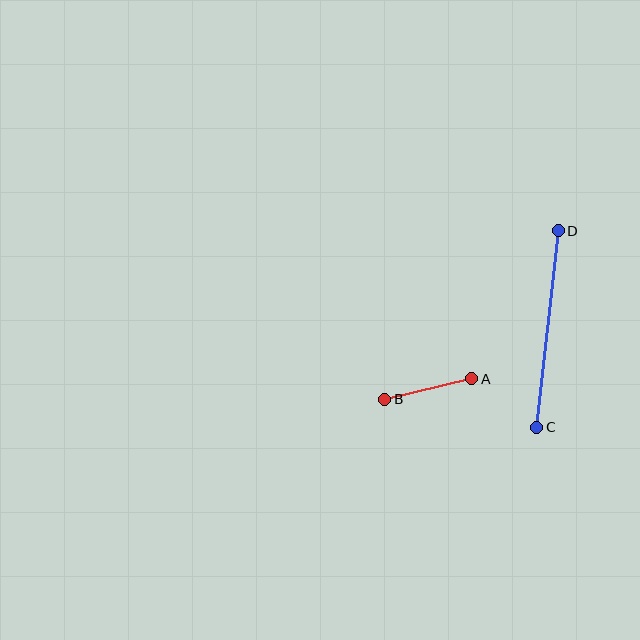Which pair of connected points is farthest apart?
Points C and D are farthest apart.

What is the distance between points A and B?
The distance is approximately 89 pixels.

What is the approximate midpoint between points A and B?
The midpoint is at approximately (428, 389) pixels.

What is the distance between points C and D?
The distance is approximately 198 pixels.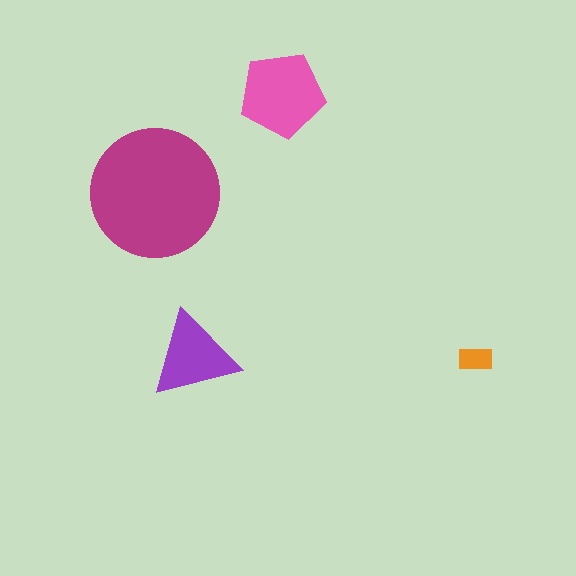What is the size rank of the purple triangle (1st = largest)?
3rd.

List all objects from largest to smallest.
The magenta circle, the pink pentagon, the purple triangle, the orange rectangle.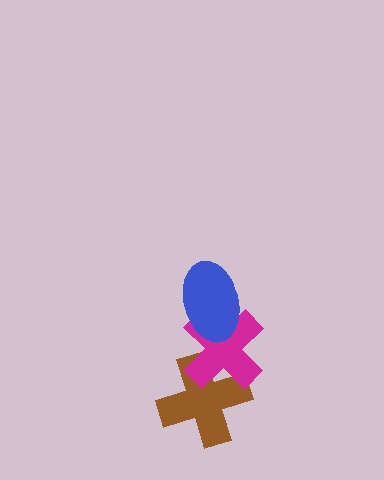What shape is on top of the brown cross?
The magenta cross is on top of the brown cross.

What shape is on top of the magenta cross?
The blue ellipse is on top of the magenta cross.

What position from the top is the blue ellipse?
The blue ellipse is 1st from the top.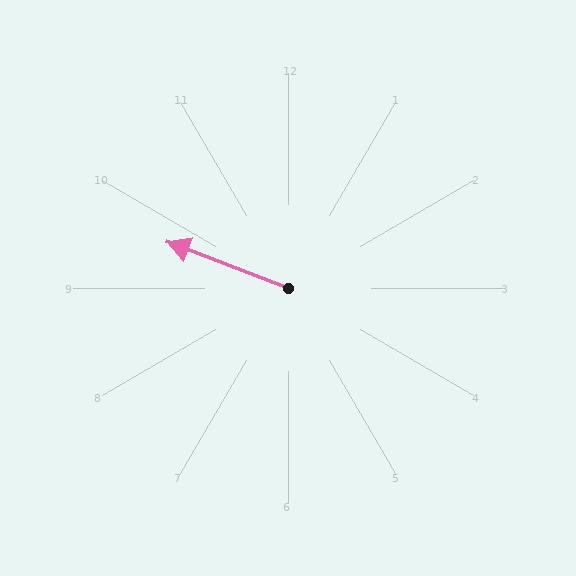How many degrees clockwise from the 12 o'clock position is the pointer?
Approximately 291 degrees.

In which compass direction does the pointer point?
West.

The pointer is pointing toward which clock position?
Roughly 10 o'clock.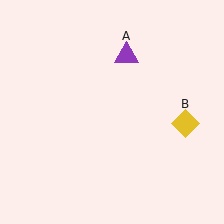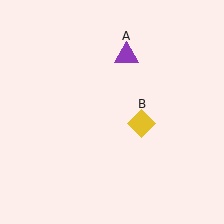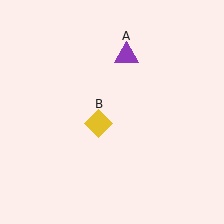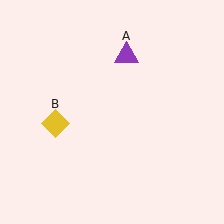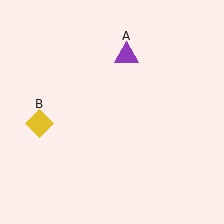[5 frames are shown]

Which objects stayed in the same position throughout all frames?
Purple triangle (object A) remained stationary.